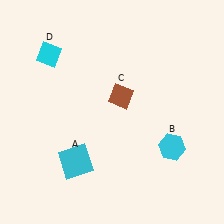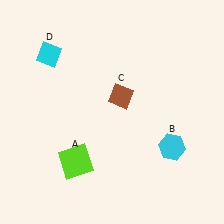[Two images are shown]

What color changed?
The square (A) changed from cyan in Image 1 to lime in Image 2.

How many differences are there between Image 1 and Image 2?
There is 1 difference between the two images.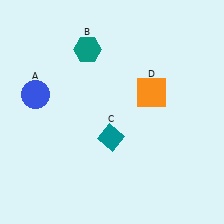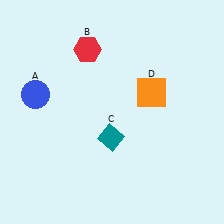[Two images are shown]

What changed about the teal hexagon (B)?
In Image 1, B is teal. In Image 2, it changed to red.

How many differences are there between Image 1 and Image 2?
There is 1 difference between the two images.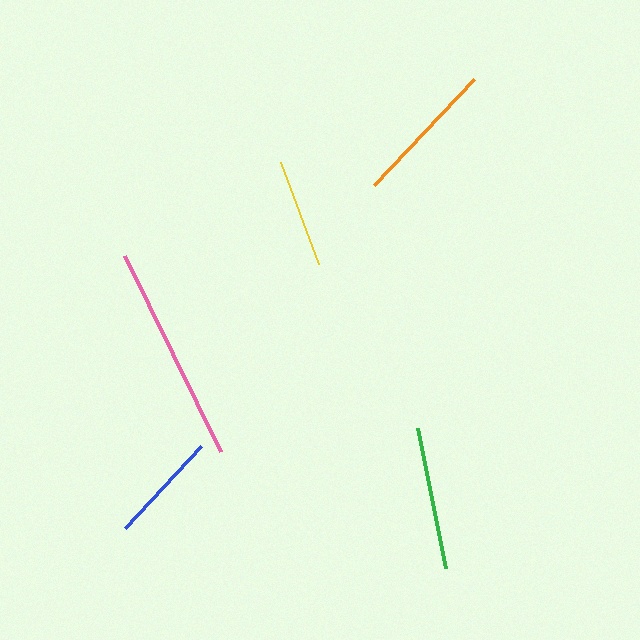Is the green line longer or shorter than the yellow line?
The green line is longer than the yellow line.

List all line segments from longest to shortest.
From longest to shortest: pink, orange, green, blue, yellow.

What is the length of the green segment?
The green segment is approximately 143 pixels long.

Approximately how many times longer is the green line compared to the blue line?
The green line is approximately 1.3 times the length of the blue line.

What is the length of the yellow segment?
The yellow segment is approximately 109 pixels long.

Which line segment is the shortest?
The yellow line is the shortest at approximately 109 pixels.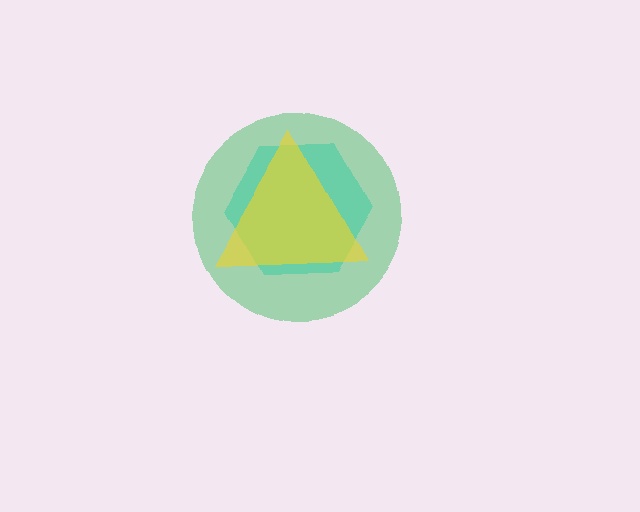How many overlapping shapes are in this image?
There are 3 overlapping shapes in the image.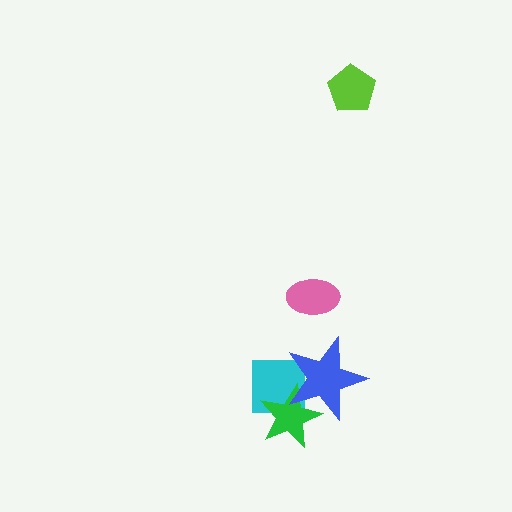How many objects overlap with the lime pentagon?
0 objects overlap with the lime pentagon.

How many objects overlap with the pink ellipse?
0 objects overlap with the pink ellipse.